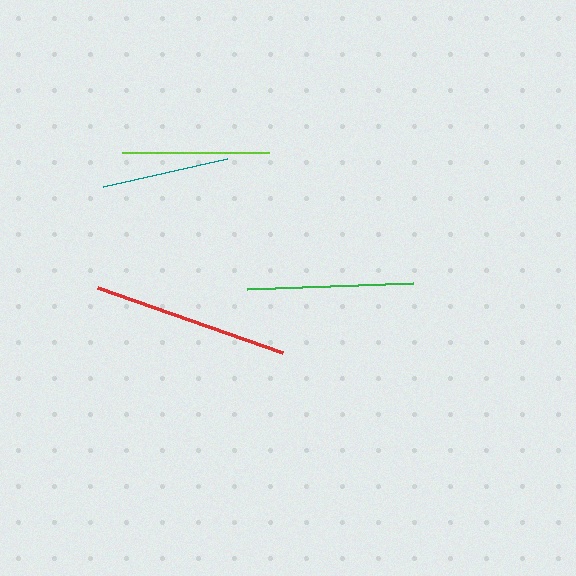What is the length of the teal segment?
The teal segment is approximately 128 pixels long.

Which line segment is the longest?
The red line is the longest at approximately 196 pixels.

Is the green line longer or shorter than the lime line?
The green line is longer than the lime line.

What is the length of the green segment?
The green segment is approximately 166 pixels long.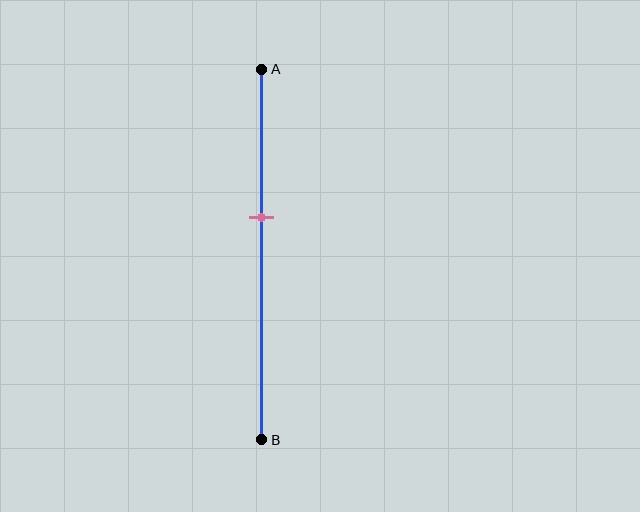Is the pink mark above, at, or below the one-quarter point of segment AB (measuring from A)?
The pink mark is below the one-quarter point of segment AB.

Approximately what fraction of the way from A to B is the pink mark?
The pink mark is approximately 40% of the way from A to B.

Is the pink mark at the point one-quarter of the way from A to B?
No, the mark is at about 40% from A, not at the 25% one-quarter point.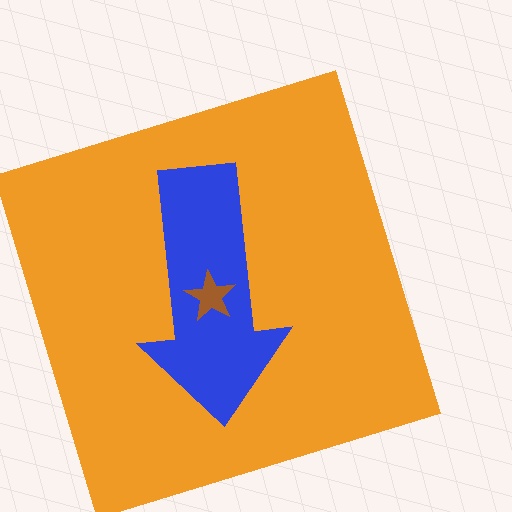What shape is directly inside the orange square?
The blue arrow.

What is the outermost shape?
The orange square.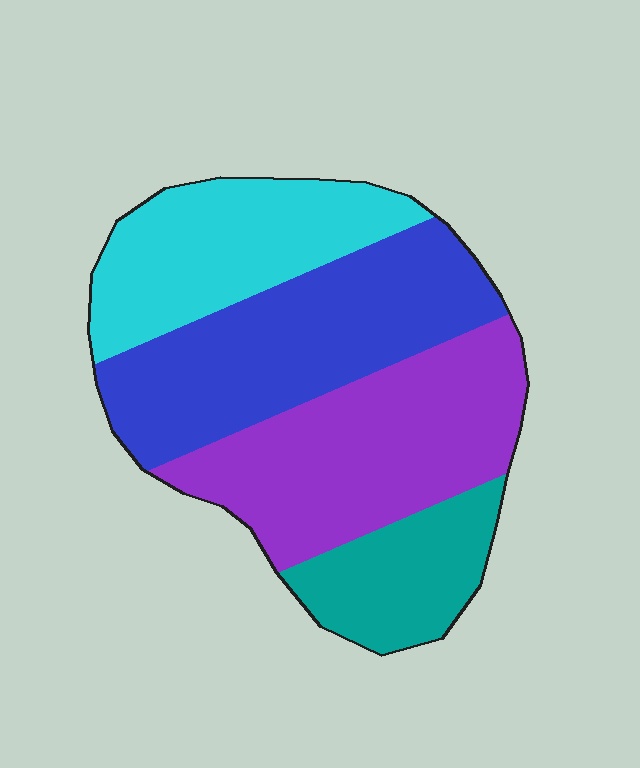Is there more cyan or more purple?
Purple.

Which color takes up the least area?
Teal, at roughly 15%.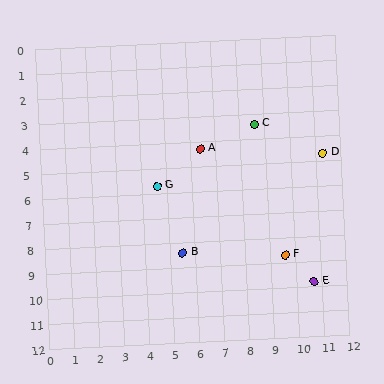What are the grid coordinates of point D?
Point D is at approximately (11.3, 4.7).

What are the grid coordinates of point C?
Point C is at approximately (8.6, 3.4).